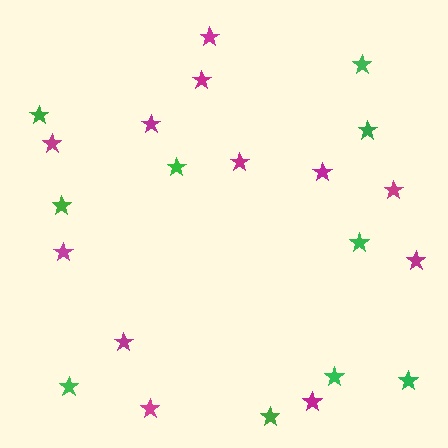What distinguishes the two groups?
There are 2 groups: one group of magenta stars (12) and one group of green stars (10).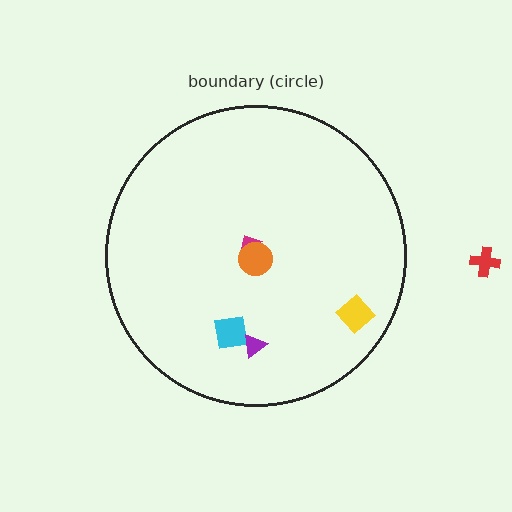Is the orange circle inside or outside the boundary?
Inside.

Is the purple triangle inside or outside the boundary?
Inside.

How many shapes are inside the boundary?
5 inside, 1 outside.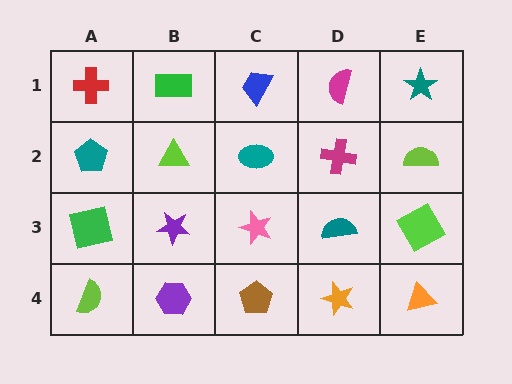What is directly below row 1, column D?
A magenta cross.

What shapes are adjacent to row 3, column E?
A lime semicircle (row 2, column E), an orange triangle (row 4, column E), a teal semicircle (row 3, column D).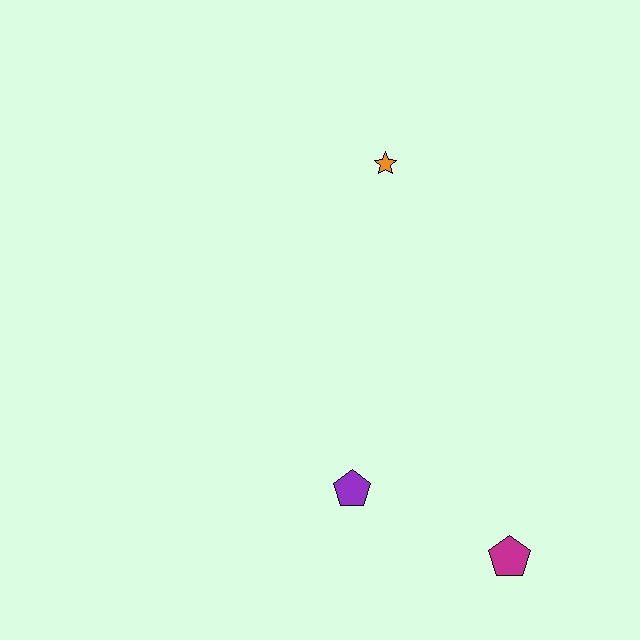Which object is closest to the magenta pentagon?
The purple pentagon is closest to the magenta pentagon.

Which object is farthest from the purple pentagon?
The orange star is farthest from the purple pentagon.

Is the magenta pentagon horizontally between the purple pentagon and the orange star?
No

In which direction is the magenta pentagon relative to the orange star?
The magenta pentagon is below the orange star.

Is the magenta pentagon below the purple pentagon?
Yes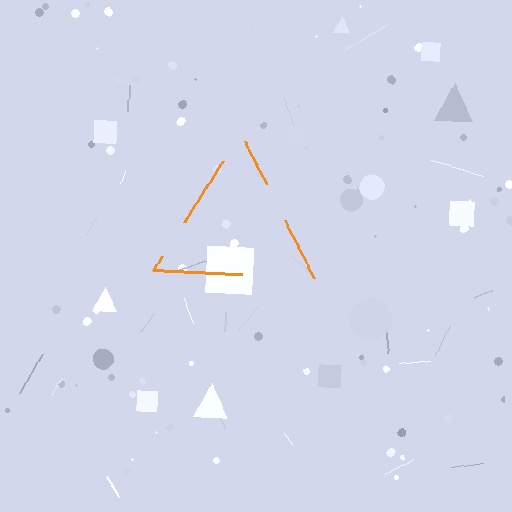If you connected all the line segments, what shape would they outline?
They would outline a triangle.